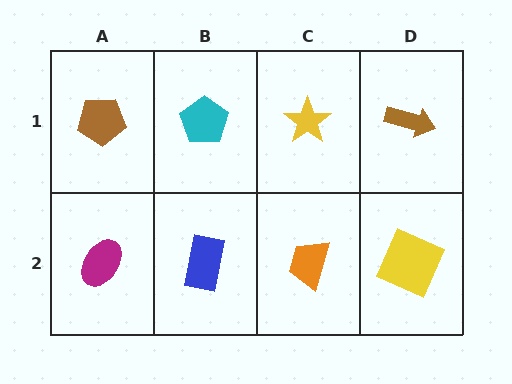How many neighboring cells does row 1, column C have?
3.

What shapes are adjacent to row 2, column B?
A cyan pentagon (row 1, column B), a magenta ellipse (row 2, column A), an orange trapezoid (row 2, column C).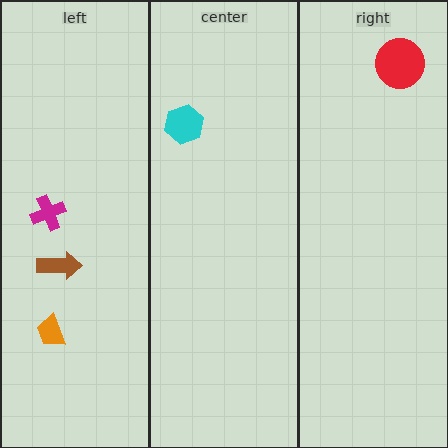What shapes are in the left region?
The brown arrow, the orange trapezoid, the magenta cross.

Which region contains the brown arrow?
The left region.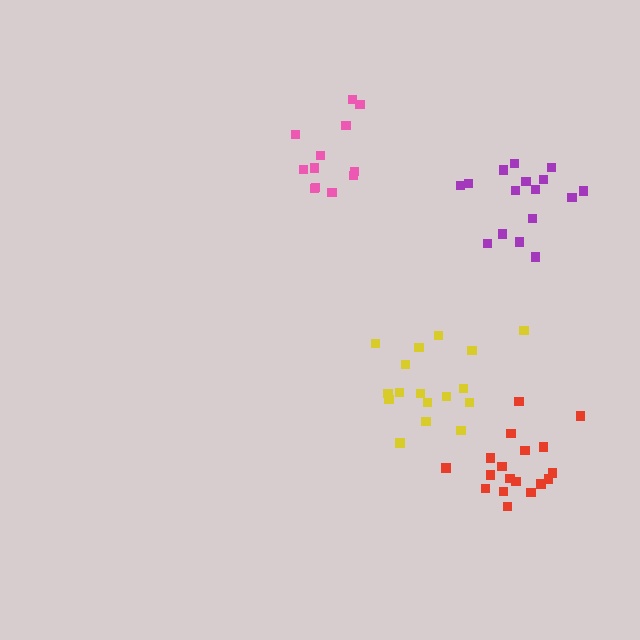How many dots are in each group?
Group 1: 12 dots, Group 2: 18 dots, Group 3: 16 dots, Group 4: 17 dots (63 total).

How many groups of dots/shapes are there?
There are 4 groups.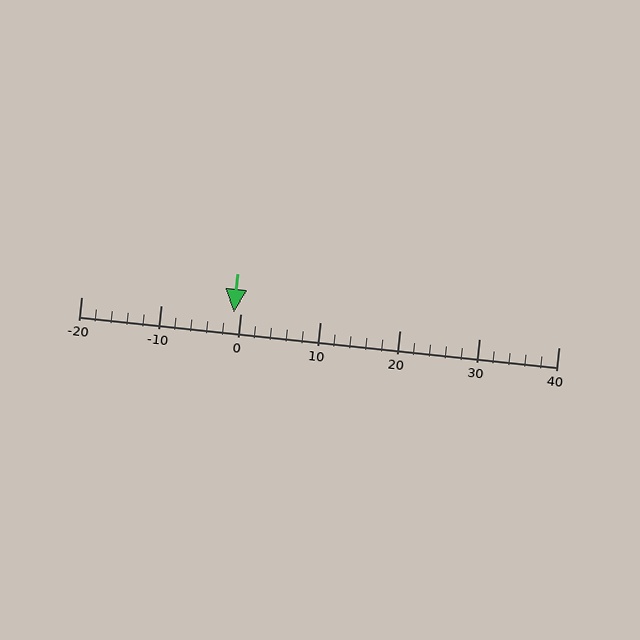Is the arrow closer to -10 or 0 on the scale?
The arrow is closer to 0.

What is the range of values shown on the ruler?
The ruler shows values from -20 to 40.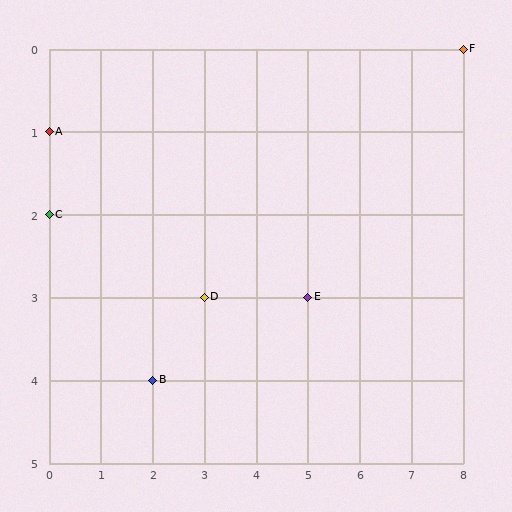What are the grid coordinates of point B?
Point B is at grid coordinates (2, 4).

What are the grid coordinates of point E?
Point E is at grid coordinates (5, 3).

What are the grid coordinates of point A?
Point A is at grid coordinates (0, 1).